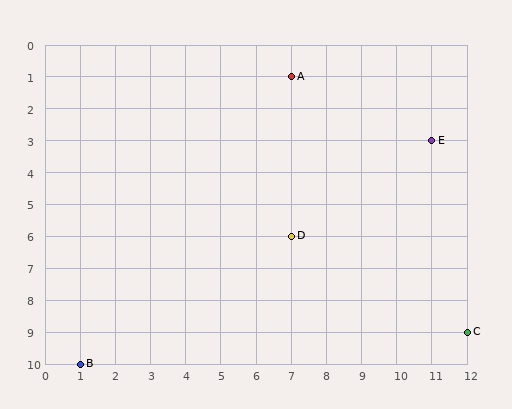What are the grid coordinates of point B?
Point B is at grid coordinates (1, 10).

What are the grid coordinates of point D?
Point D is at grid coordinates (7, 6).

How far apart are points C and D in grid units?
Points C and D are 5 columns and 3 rows apart (about 5.8 grid units diagonally).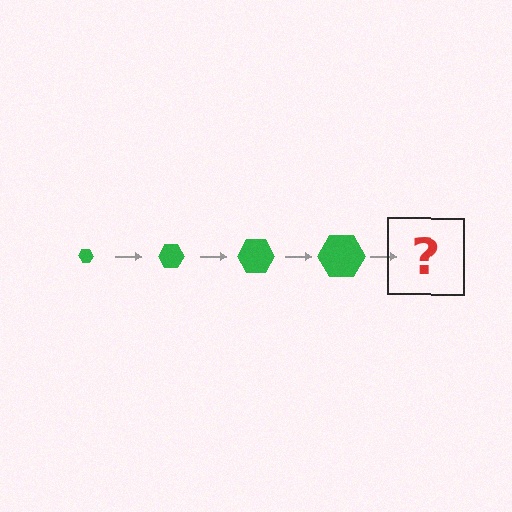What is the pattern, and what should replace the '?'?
The pattern is that the hexagon gets progressively larger each step. The '?' should be a green hexagon, larger than the previous one.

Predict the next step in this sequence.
The next step is a green hexagon, larger than the previous one.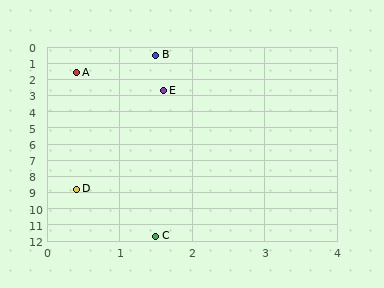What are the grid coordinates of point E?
Point E is at approximately (1.6, 2.7).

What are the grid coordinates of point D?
Point D is at approximately (0.4, 8.8).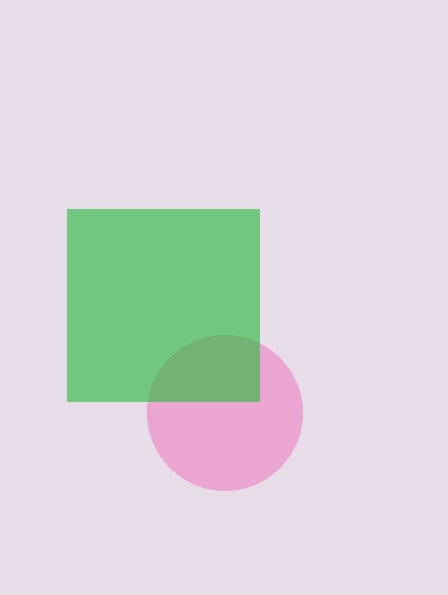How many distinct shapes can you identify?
There are 2 distinct shapes: a pink circle, a green square.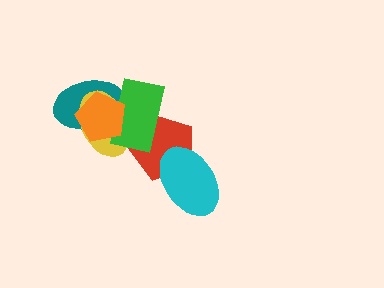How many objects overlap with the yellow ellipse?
3 objects overlap with the yellow ellipse.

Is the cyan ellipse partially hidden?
No, no other shape covers it.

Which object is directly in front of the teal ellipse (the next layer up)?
The yellow ellipse is directly in front of the teal ellipse.